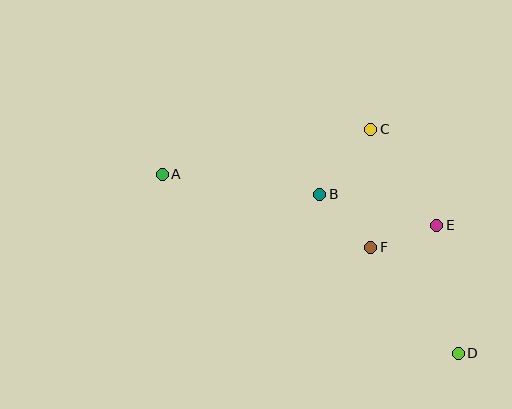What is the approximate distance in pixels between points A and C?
The distance between A and C is approximately 213 pixels.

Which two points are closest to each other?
Points E and F are closest to each other.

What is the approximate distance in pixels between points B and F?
The distance between B and F is approximately 73 pixels.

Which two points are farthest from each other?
Points A and D are farthest from each other.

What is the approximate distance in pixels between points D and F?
The distance between D and F is approximately 137 pixels.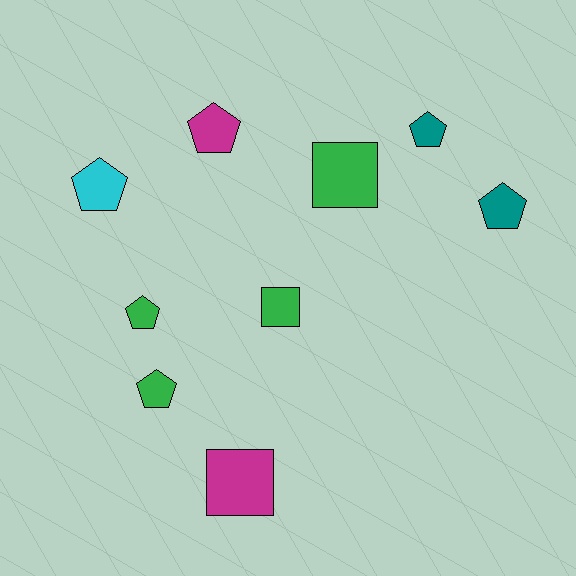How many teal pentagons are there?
There are 2 teal pentagons.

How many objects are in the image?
There are 9 objects.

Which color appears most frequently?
Green, with 4 objects.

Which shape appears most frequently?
Pentagon, with 6 objects.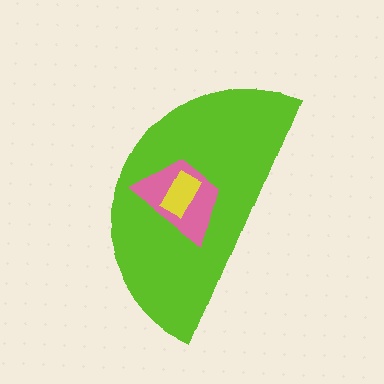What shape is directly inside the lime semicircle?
The pink trapezoid.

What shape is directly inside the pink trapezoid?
The yellow rectangle.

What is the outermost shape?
The lime semicircle.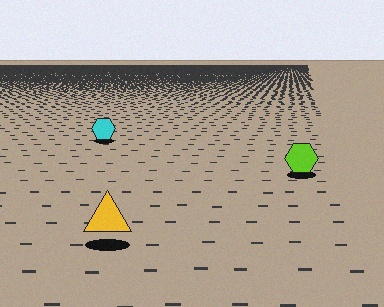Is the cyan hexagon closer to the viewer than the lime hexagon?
No. The lime hexagon is closer — you can tell from the texture gradient: the ground texture is coarser near it.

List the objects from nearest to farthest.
From nearest to farthest: the yellow triangle, the lime hexagon, the cyan hexagon.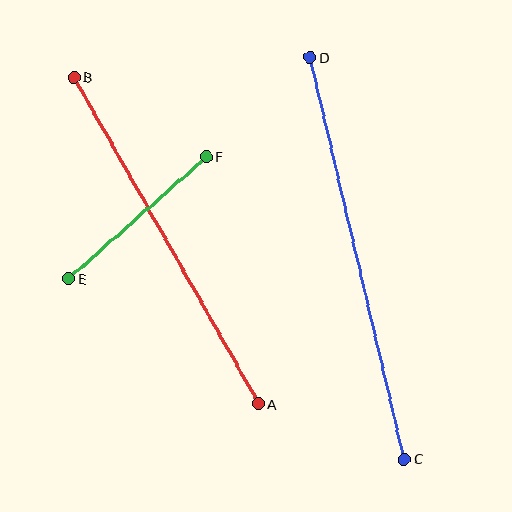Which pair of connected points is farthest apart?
Points C and D are farthest apart.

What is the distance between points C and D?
The distance is approximately 412 pixels.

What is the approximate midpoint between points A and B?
The midpoint is at approximately (166, 241) pixels.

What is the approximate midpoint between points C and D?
The midpoint is at approximately (357, 258) pixels.